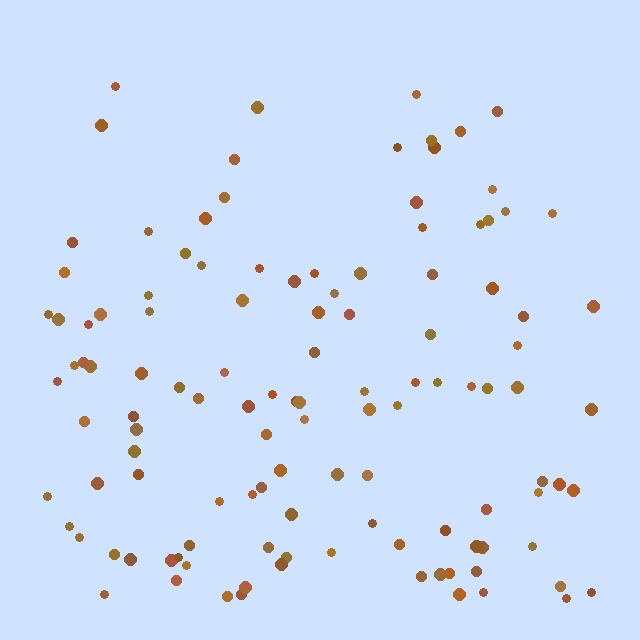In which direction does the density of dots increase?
From top to bottom, with the bottom side densest.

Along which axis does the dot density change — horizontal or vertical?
Vertical.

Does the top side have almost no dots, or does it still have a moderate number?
Still a moderate number, just noticeably fewer than the bottom.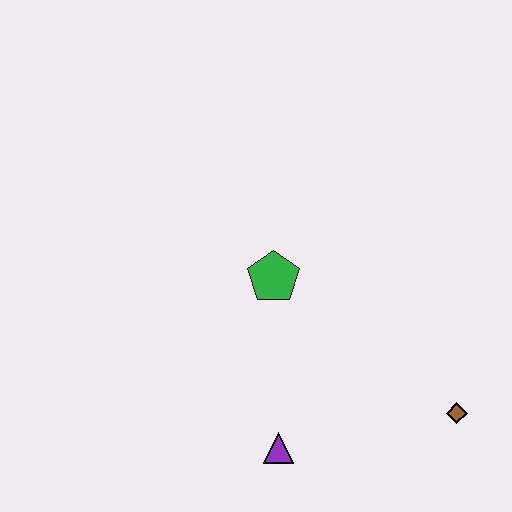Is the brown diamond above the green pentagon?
No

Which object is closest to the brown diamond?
The purple triangle is closest to the brown diamond.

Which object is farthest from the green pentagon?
The brown diamond is farthest from the green pentagon.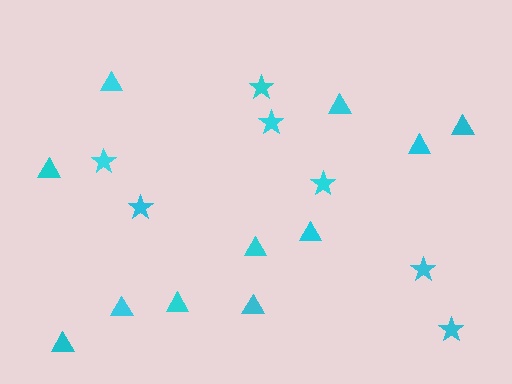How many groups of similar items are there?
There are 2 groups: one group of stars (7) and one group of triangles (11).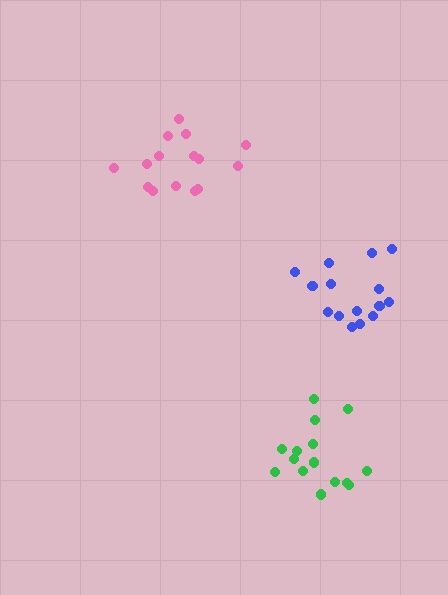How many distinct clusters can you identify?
There are 3 distinct clusters.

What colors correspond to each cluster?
The clusters are colored: green, pink, blue.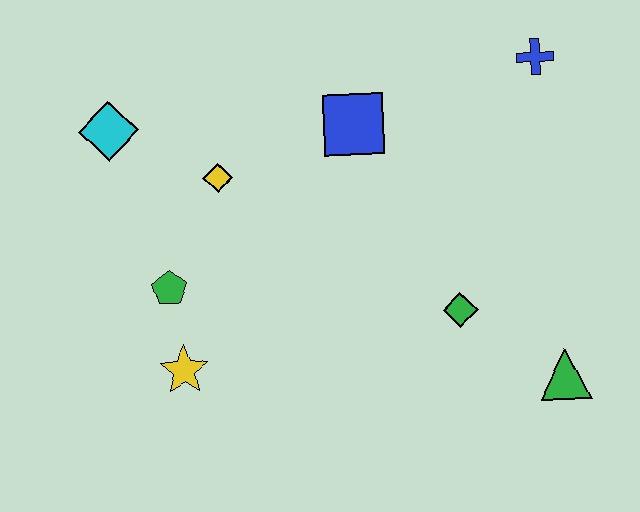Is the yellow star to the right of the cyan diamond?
Yes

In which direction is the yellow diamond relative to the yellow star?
The yellow diamond is above the yellow star.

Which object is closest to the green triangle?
The green diamond is closest to the green triangle.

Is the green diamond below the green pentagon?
Yes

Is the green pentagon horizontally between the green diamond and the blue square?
No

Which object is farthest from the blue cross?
The yellow star is farthest from the blue cross.